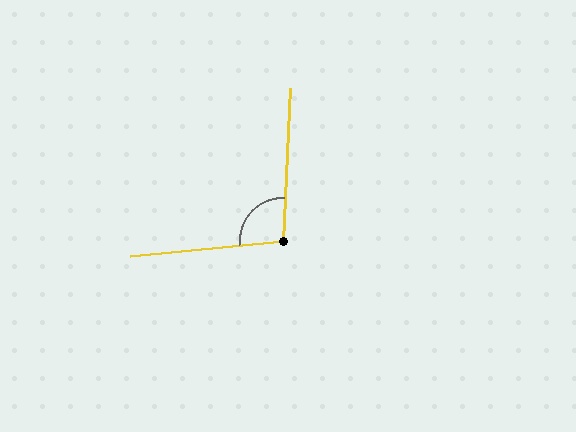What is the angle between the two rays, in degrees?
Approximately 99 degrees.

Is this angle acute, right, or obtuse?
It is obtuse.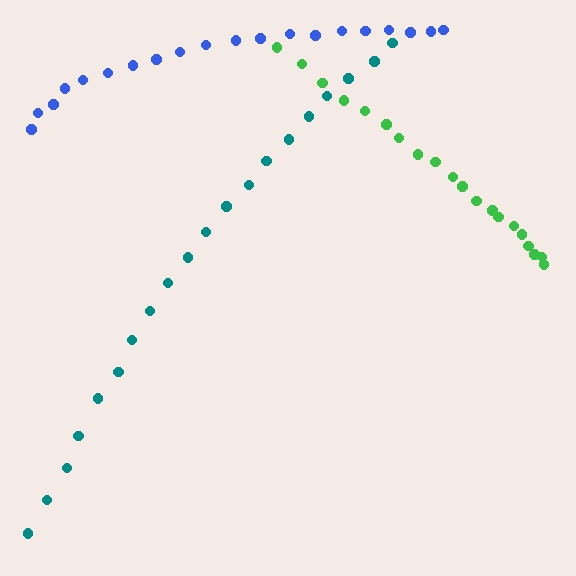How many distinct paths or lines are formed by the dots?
There are 3 distinct paths.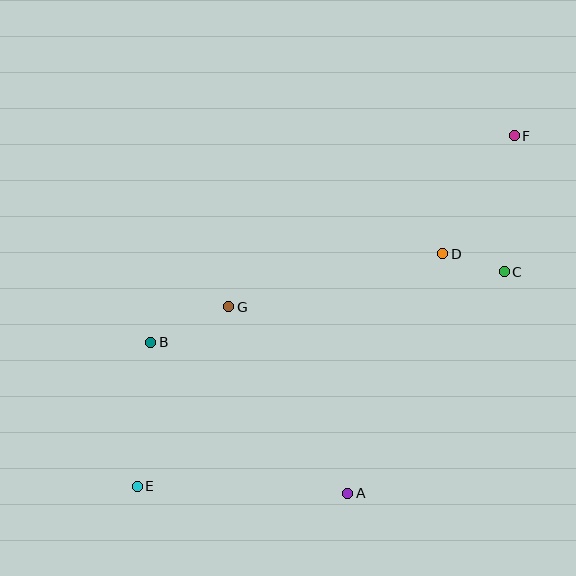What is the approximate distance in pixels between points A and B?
The distance between A and B is approximately 248 pixels.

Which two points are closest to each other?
Points C and D are closest to each other.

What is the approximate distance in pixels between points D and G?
The distance between D and G is approximately 220 pixels.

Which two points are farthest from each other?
Points E and F are farthest from each other.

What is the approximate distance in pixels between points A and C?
The distance between A and C is approximately 272 pixels.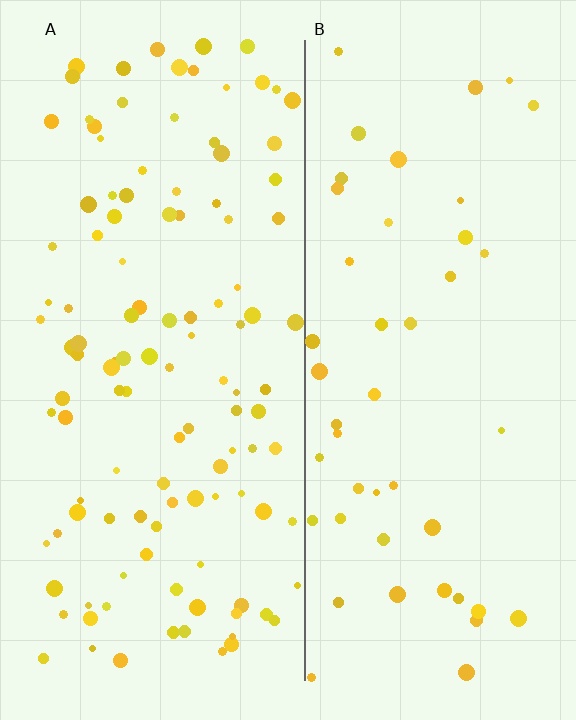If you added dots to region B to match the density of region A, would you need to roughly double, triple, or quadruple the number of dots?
Approximately double.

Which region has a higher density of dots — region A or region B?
A (the left).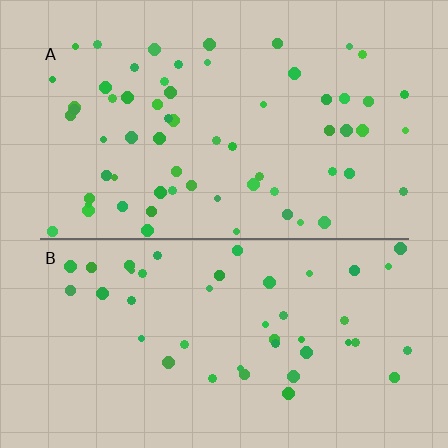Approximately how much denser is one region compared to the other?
Approximately 1.4× — region A over region B.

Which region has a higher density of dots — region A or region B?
A (the top).